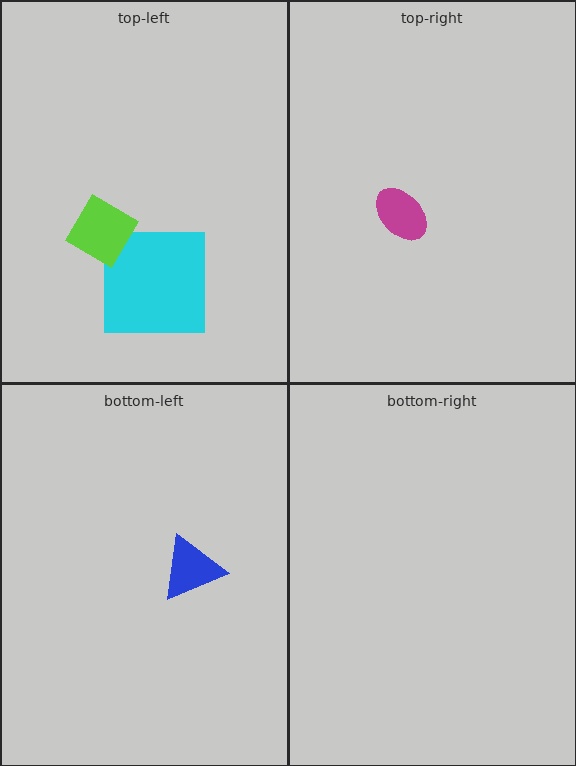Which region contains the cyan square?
The top-left region.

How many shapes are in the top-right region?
1.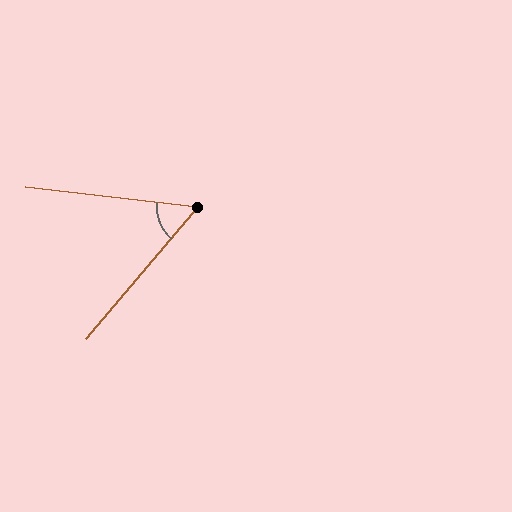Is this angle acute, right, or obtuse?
It is acute.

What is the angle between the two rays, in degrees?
Approximately 57 degrees.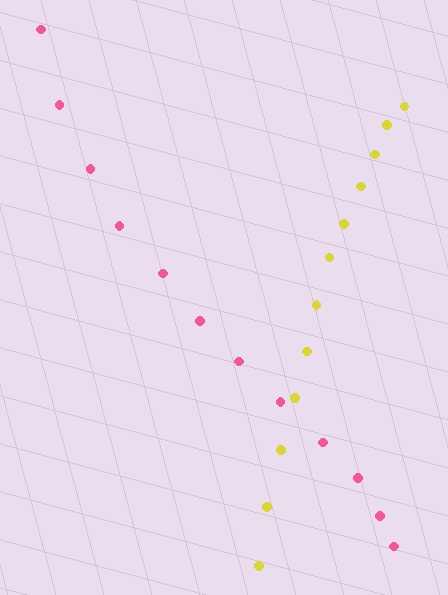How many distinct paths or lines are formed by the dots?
There are 2 distinct paths.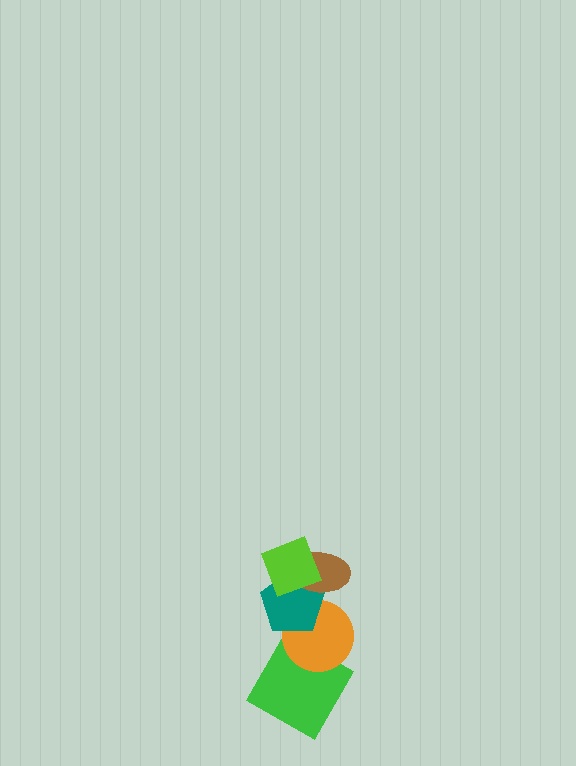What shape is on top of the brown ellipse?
The lime square is on top of the brown ellipse.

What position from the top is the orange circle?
The orange circle is 4th from the top.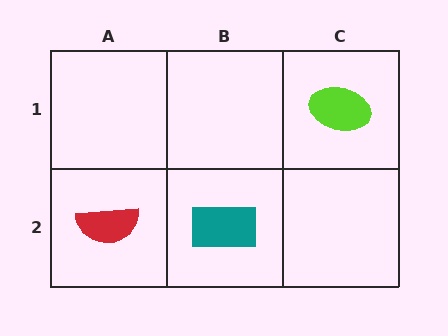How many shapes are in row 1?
1 shape.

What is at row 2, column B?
A teal rectangle.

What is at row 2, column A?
A red semicircle.